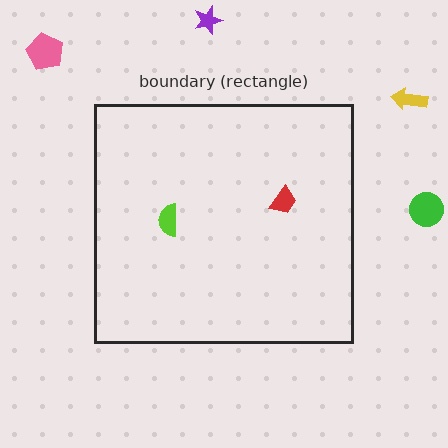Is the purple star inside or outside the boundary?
Outside.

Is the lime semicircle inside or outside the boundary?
Inside.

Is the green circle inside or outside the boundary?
Outside.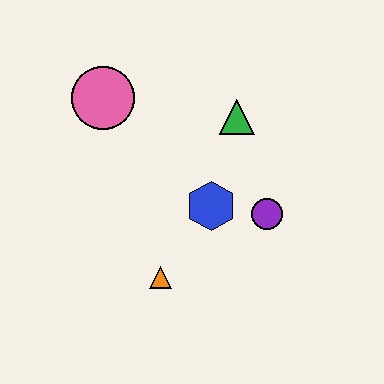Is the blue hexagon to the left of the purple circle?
Yes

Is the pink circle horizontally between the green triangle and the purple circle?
No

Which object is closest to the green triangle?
The blue hexagon is closest to the green triangle.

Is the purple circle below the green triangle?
Yes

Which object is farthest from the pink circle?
The purple circle is farthest from the pink circle.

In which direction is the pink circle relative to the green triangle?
The pink circle is to the left of the green triangle.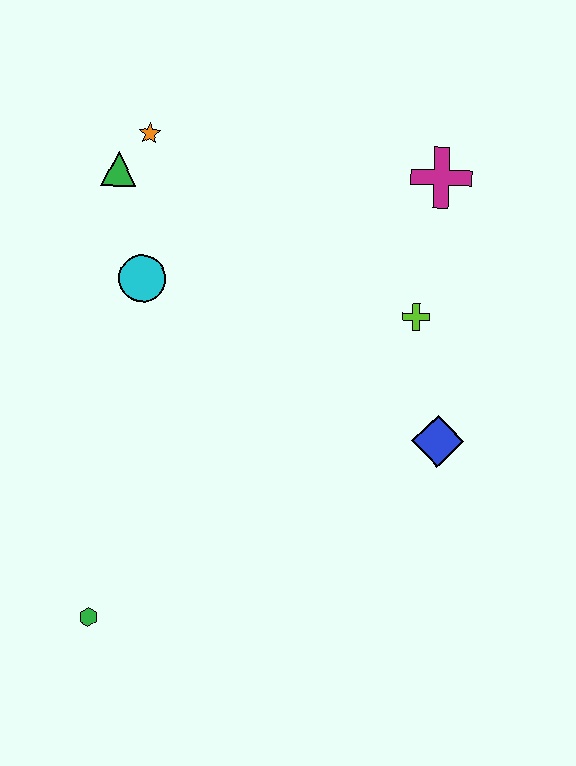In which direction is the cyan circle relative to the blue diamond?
The cyan circle is to the left of the blue diamond.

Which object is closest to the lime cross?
The blue diamond is closest to the lime cross.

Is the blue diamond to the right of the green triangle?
Yes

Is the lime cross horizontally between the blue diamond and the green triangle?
Yes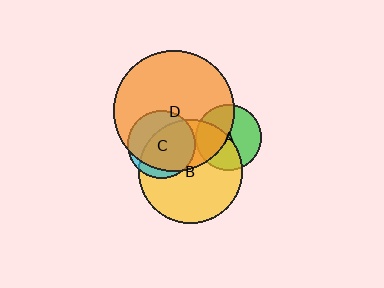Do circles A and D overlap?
Yes.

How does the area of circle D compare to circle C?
Approximately 3.1 times.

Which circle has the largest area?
Circle D (orange).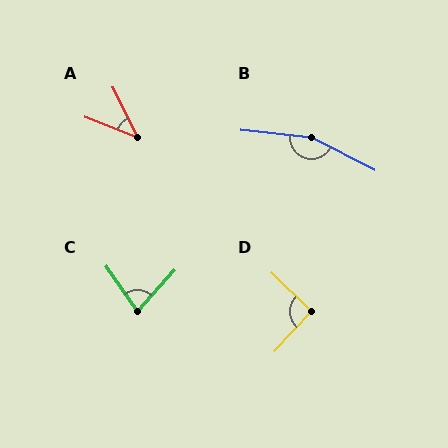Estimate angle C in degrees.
Approximately 77 degrees.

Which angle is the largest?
B, at approximately 159 degrees.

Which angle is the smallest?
A, at approximately 44 degrees.